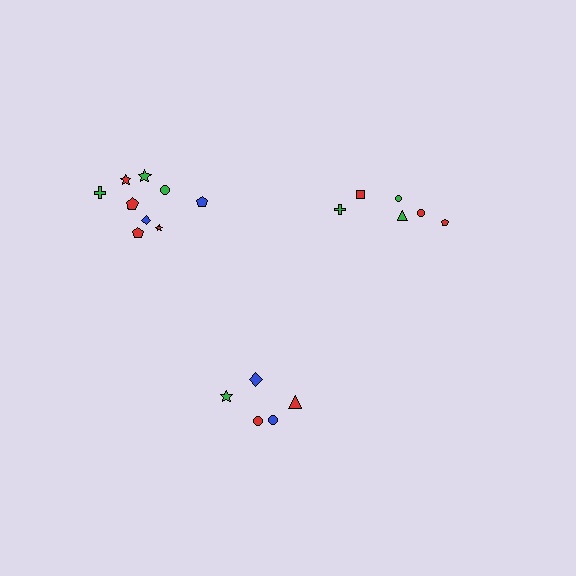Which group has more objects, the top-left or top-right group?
The top-left group.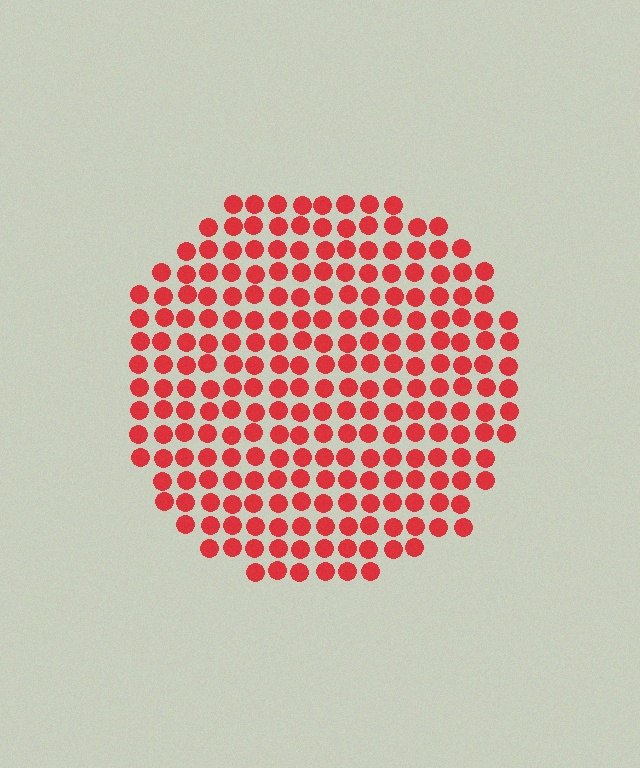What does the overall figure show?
The overall figure shows a circle.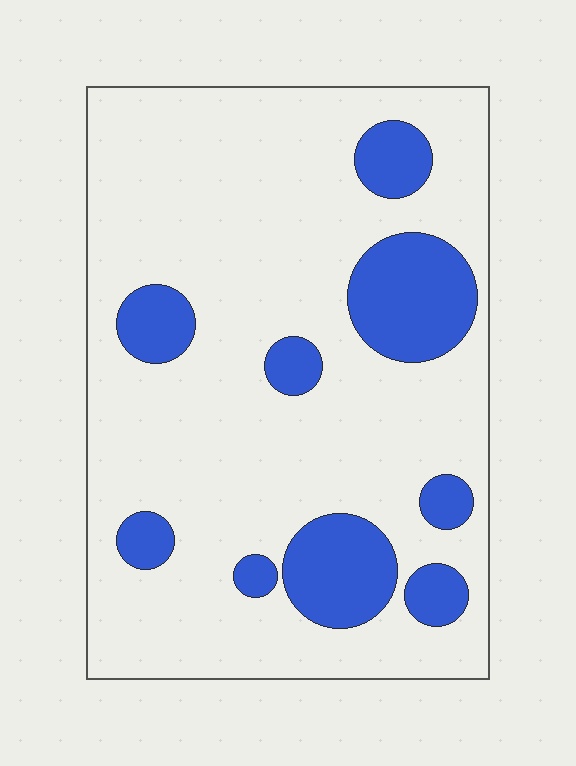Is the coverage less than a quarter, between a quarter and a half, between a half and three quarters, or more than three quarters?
Less than a quarter.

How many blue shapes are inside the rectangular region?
9.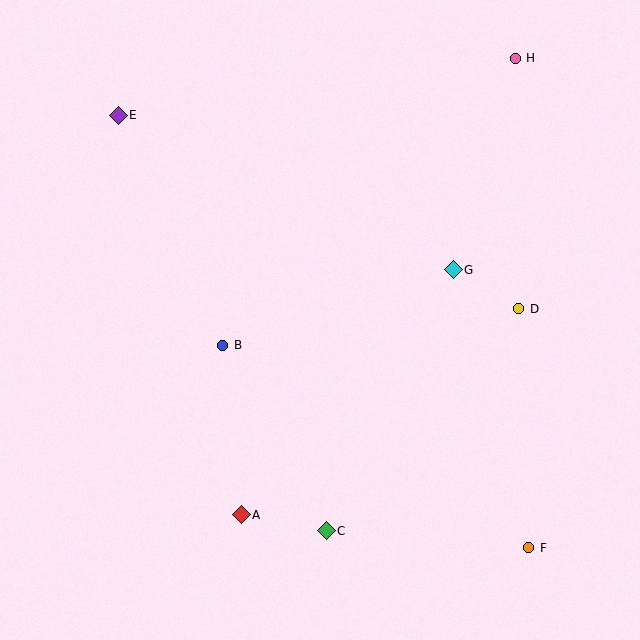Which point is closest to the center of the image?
Point B at (223, 345) is closest to the center.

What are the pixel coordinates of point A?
Point A is at (241, 515).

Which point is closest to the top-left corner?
Point E is closest to the top-left corner.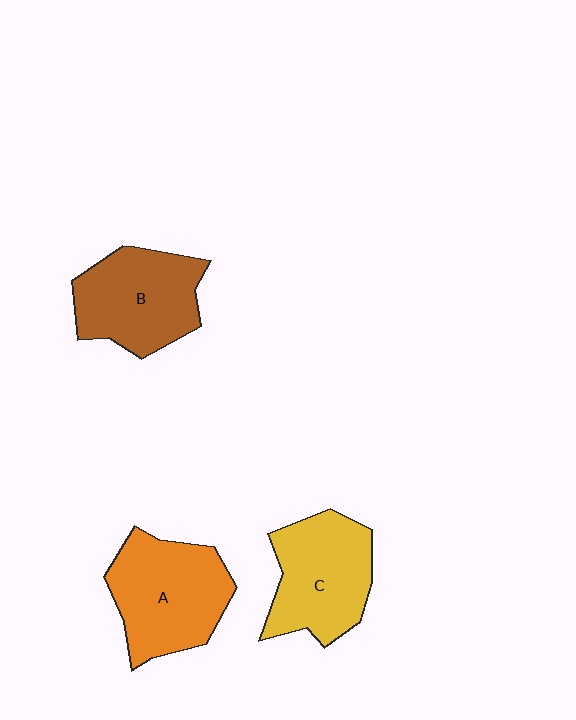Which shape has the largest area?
Shape A (orange).